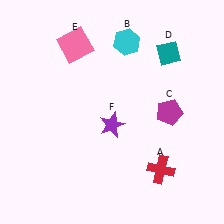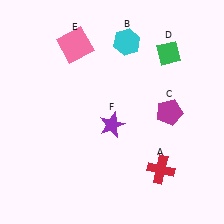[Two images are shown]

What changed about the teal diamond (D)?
In Image 1, D is teal. In Image 2, it changed to green.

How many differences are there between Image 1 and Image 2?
There is 1 difference between the two images.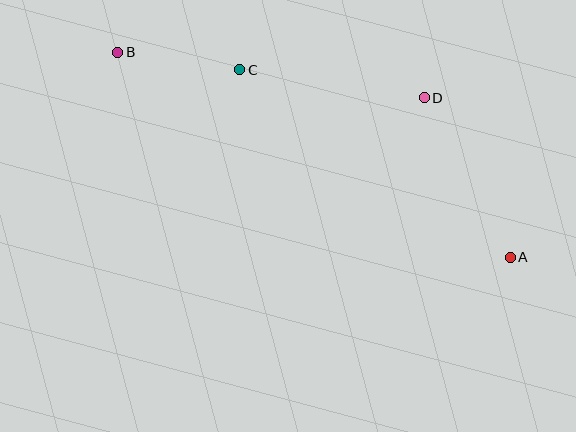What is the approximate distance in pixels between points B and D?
The distance between B and D is approximately 310 pixels.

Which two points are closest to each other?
Points B and C are closest to each other.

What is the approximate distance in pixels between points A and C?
The distance between A and C is approximately 329 pixels.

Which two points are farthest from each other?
Points A and B are farthest from each other.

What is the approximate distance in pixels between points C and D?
The distance between C and D is approximately 187 pixels.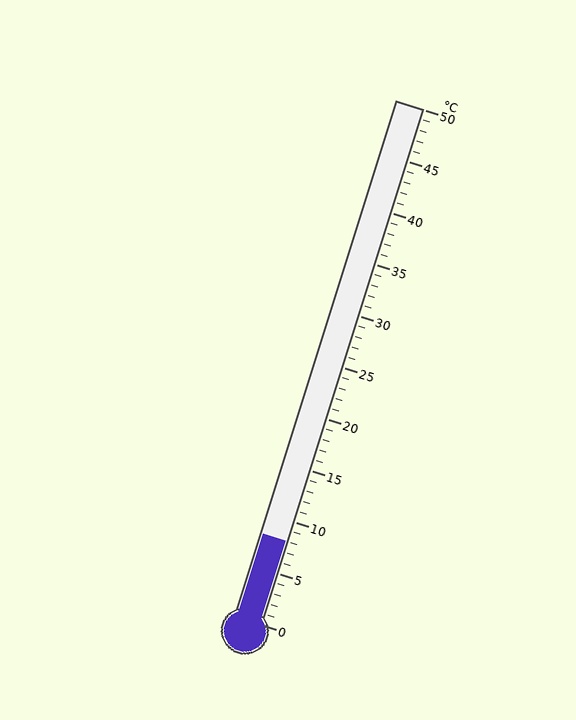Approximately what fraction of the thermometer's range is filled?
The thermometer is filled to approximately 15% of its range.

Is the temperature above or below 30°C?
The temperature is below 30°C.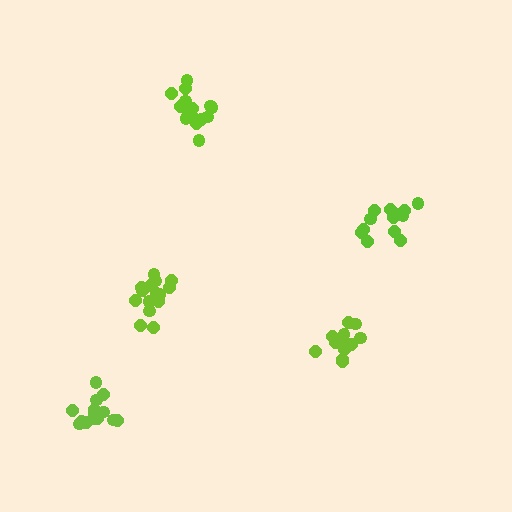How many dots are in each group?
Group 1: 16 dots, Group 2: 14 dots, Group 3: 14 dots, Group 4: 14 dots, Group 5: 15 dots (73 total).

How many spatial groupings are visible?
There are 5 spatial groupings.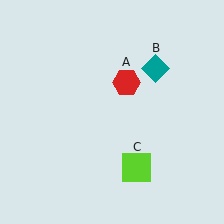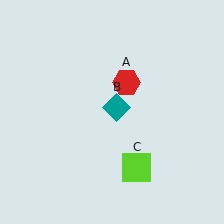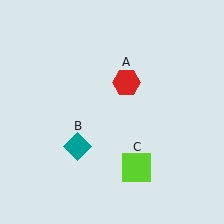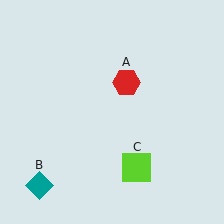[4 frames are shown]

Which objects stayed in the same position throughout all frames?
Red hexagon (object A) and lime square (object C) remained stationary.